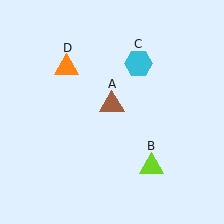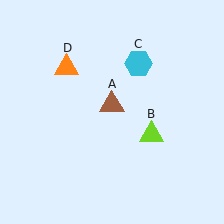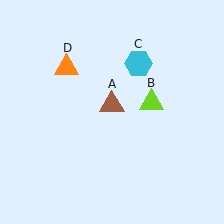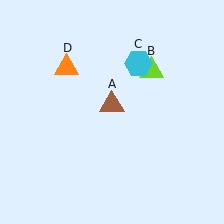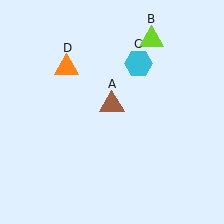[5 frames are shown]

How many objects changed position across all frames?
1 object changed position: lime triangle (object B).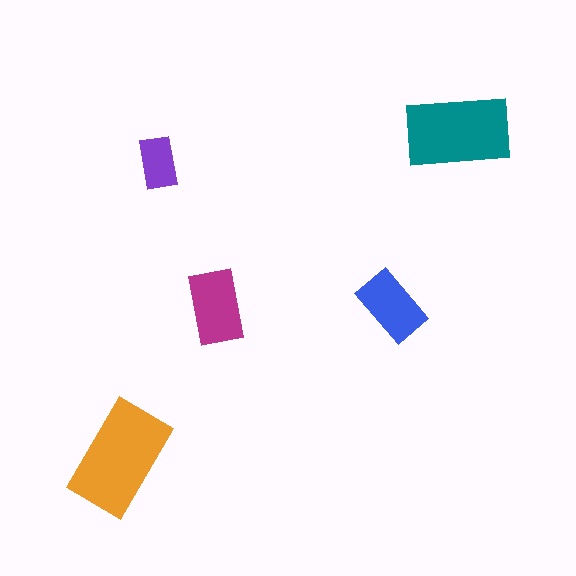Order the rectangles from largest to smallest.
the orange one, the teal one, the magenta one, the blue one, the purple one.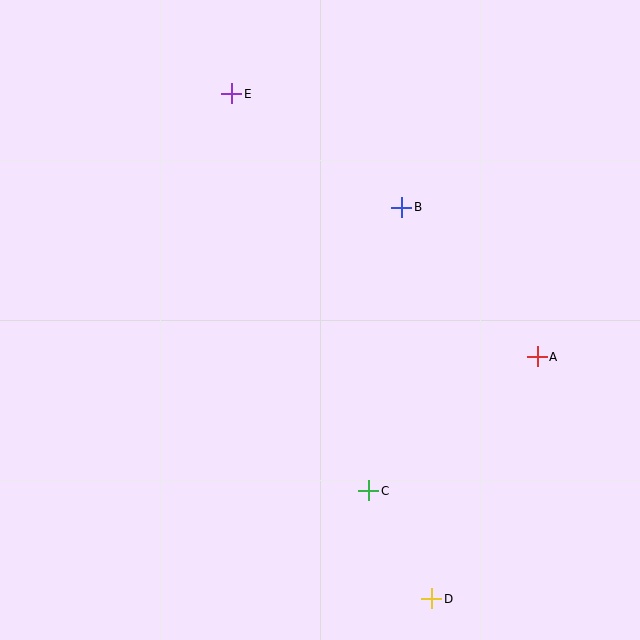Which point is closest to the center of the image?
Point B at (402, 207) is closest to the center.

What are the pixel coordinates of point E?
Point E is at (232, 94).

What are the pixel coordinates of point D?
Point D is at (432, 599).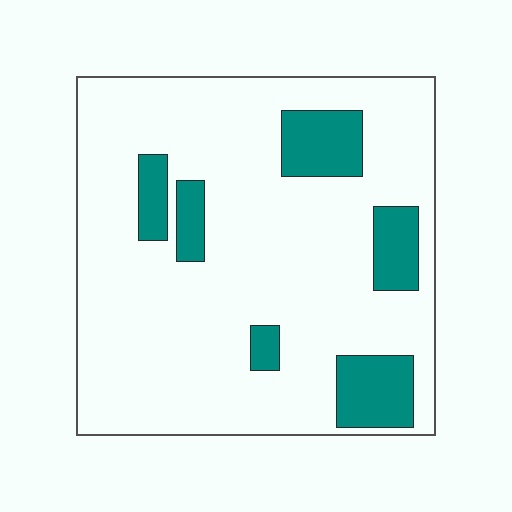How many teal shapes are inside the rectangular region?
6.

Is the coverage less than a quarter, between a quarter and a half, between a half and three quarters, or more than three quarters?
Less than a quarter.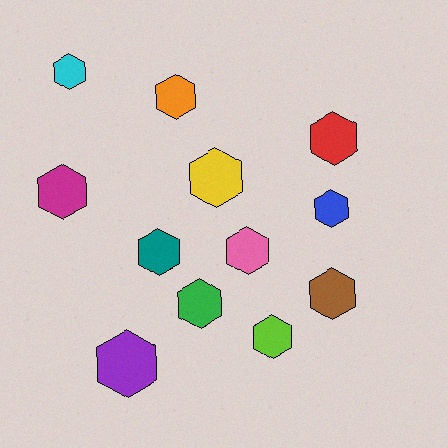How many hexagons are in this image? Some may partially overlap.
There are 12 hexagons.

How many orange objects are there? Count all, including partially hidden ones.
There is 1 orange object.